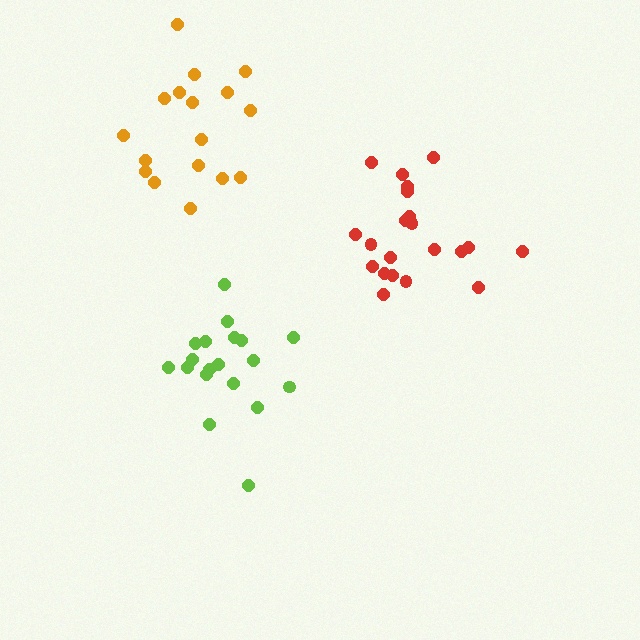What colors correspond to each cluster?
The clusters are colored: lime, red, orange.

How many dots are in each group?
Group 1: 19 dots, Group 2: 21 dots, Group 3: 17 dots (57 total).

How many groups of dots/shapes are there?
There are 3 groups.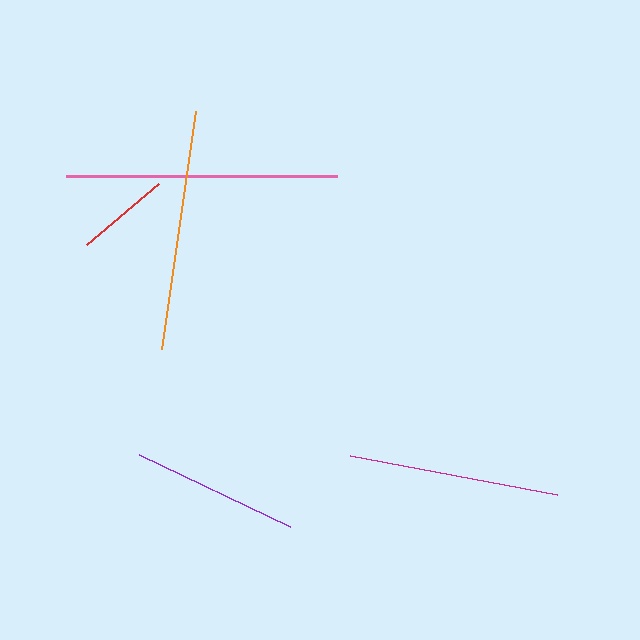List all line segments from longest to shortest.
From longest to shortest: pink, orange, magenta, purple, red.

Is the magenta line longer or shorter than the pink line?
The pink line is longer than the magenta line.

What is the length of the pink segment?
The pink segment is approximately 271 pixels long.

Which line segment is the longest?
The pink line is the longest at approximately 271 pixels.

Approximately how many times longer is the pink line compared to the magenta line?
The pink line is approximately 1.3 times the length of the magenta line.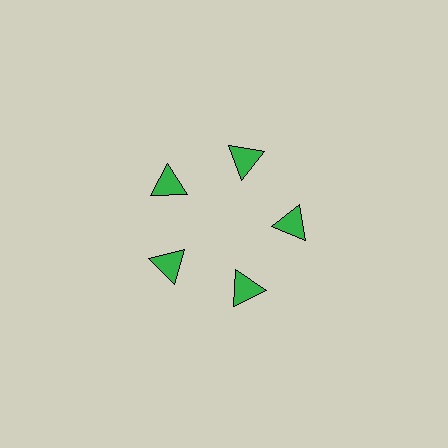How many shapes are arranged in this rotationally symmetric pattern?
There are 5 shapes, arranged in 5 groups of 1.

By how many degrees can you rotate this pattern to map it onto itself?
The pattern maps onto itself every 72 degrees of rotation.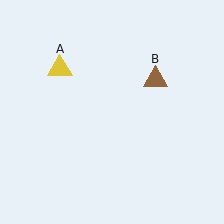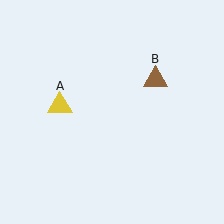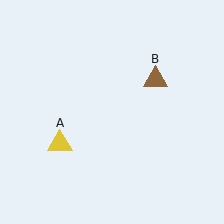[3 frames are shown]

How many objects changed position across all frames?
1 object changed position: yellow triangle (object A).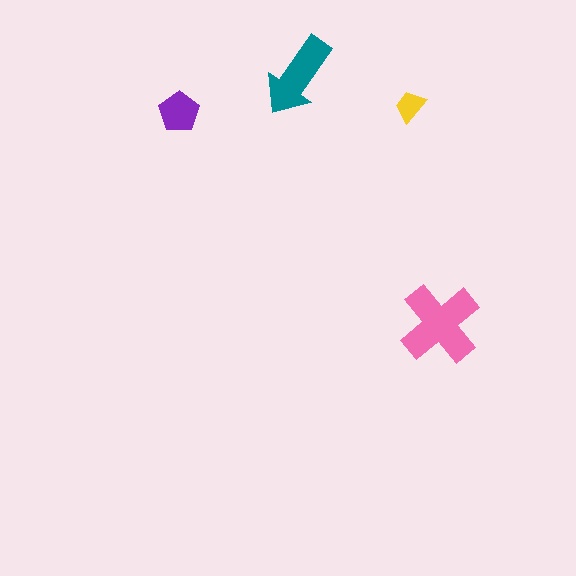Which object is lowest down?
The pink cross is bottommost.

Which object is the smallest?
The yellow trapezoid.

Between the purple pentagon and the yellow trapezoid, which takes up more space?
The purple pentagon.